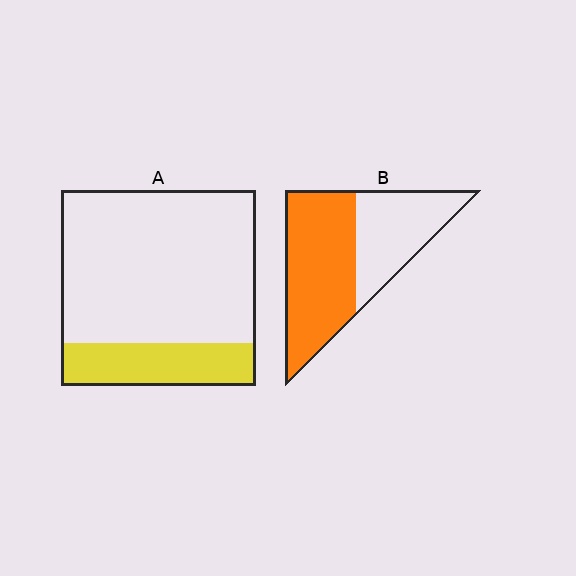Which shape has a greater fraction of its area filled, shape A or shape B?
Shape B.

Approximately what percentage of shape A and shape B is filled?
A is approximately 20% and B is approximately 60%.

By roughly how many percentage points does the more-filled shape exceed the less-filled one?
By roughly 35 percentage points (B over A).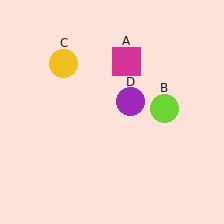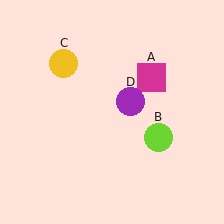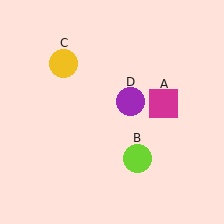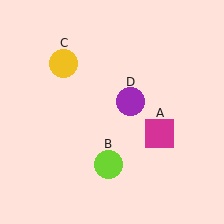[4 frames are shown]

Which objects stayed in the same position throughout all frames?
Yellow circle (object C) and purple circle (object D) remained stationary.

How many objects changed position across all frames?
2 objects changed position: magenta square (object A), lime circle (object B).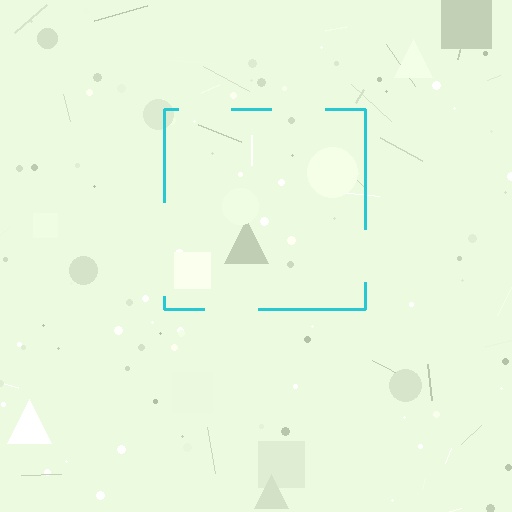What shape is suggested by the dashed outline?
The dashed outline suggests a square.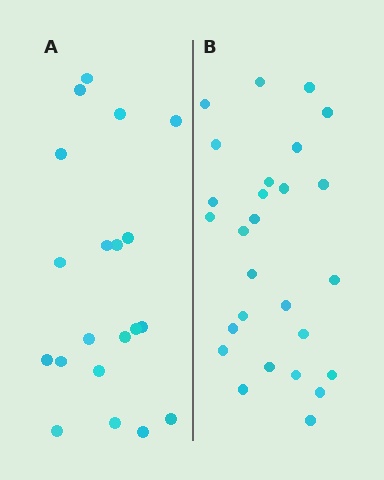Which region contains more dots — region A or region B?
Region B (the right region) has more dots.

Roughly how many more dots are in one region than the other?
Region B has roughly 8 or so more dots than region A.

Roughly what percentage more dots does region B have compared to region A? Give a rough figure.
About 35% more.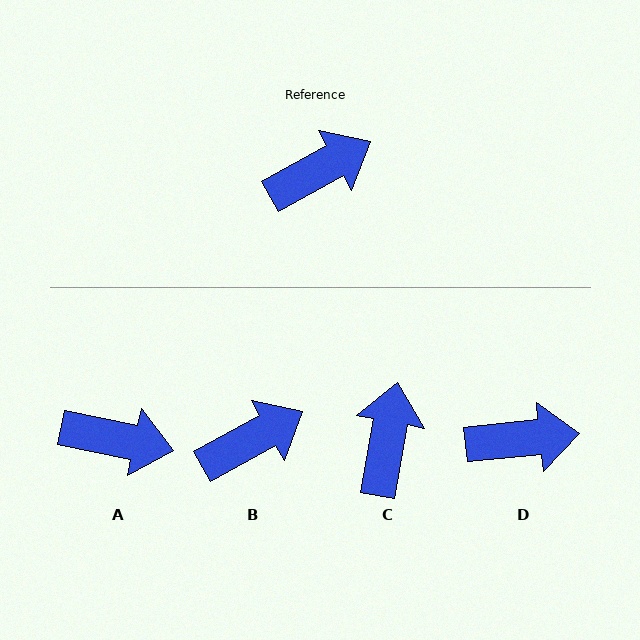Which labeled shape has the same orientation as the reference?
B.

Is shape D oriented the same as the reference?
No, it is off by about 23 degrees.